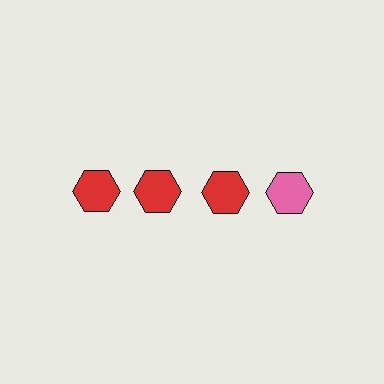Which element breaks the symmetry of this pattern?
The pink hexagon in the top row, second from right column breaks the symmetry. All other shapes are red hexagons.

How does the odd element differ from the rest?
It has a different color: pink instead of red.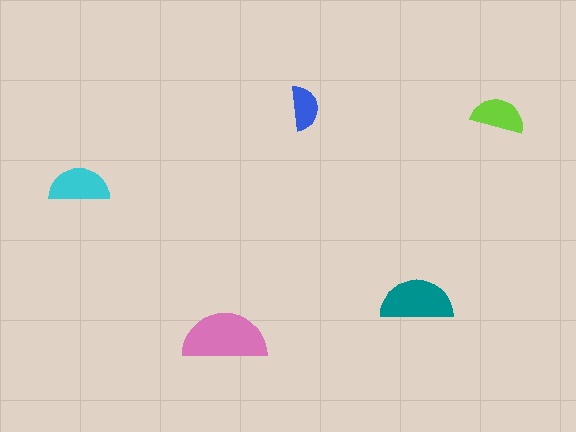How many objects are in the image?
There are 5 objects in the image.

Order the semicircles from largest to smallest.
the pink one, the teal one, the cyan one, the lime one, the blue one.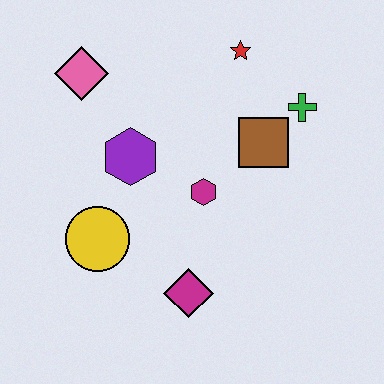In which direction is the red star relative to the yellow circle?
The red star is above the yellow circle.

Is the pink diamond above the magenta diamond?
Yes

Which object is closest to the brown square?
The green cross is closest to the brown square.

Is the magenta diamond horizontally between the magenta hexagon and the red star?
No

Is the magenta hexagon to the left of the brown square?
Yes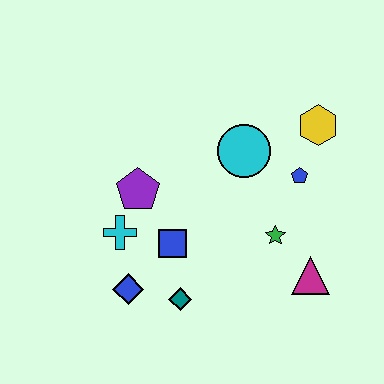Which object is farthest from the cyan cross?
The yellow hexagon is farthest from the cyan cross.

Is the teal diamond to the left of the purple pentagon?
No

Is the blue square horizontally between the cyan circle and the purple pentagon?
Yes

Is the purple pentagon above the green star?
Yes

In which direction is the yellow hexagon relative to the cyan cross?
The yellow hexagon is to the right of the cyan cross.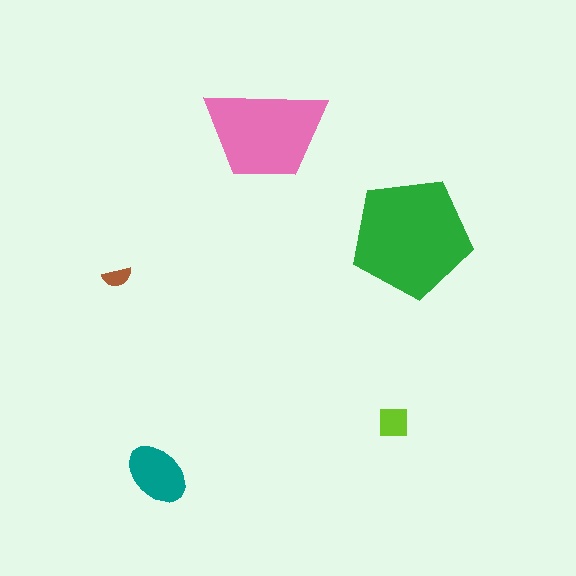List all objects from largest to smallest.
The green pentagon, the pink trapezoid, the teal ellipse, the lime square, the brown semicircle.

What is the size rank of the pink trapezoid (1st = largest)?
2nd.